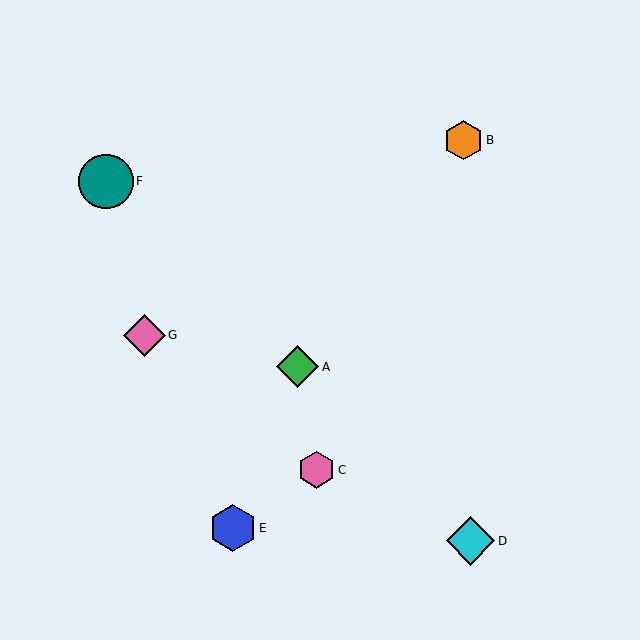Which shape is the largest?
The teal circle (labeled F) is the largest.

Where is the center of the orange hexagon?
The center of the orange hexagon is at (464, 140).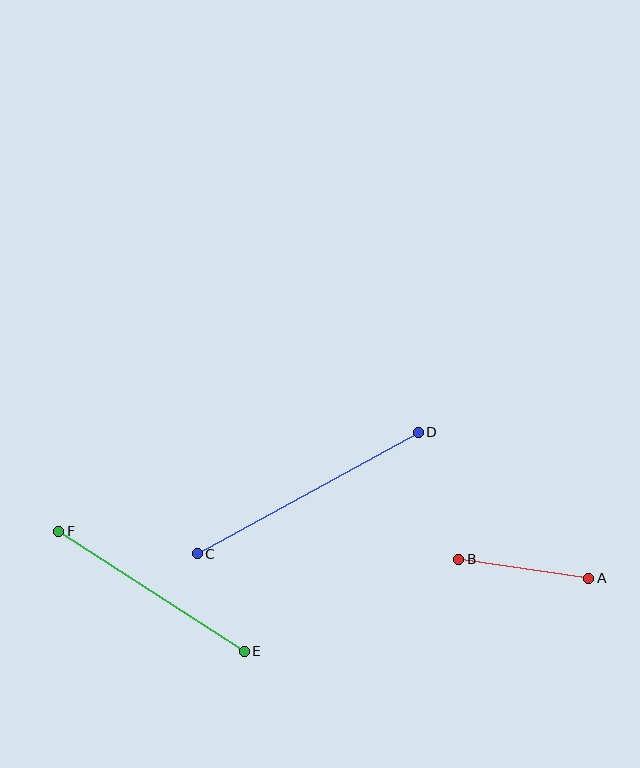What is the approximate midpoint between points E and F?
The midpoint is at approximately (152, 591) pixels.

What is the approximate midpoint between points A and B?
The midpoint is at approximately (524, 569) pixels.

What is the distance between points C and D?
The distance is approximately 252 pixels.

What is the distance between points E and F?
The distance is approximately 221 pixels.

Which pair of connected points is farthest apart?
Points C and D are farthest apart.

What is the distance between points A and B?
The distance is approximately 131 pixels.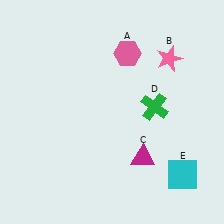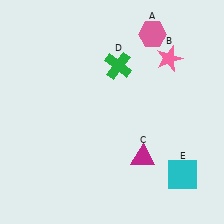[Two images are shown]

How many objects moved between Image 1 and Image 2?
2 objects moved between the two images.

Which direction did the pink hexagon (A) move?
The pink hexagon (A) moved right.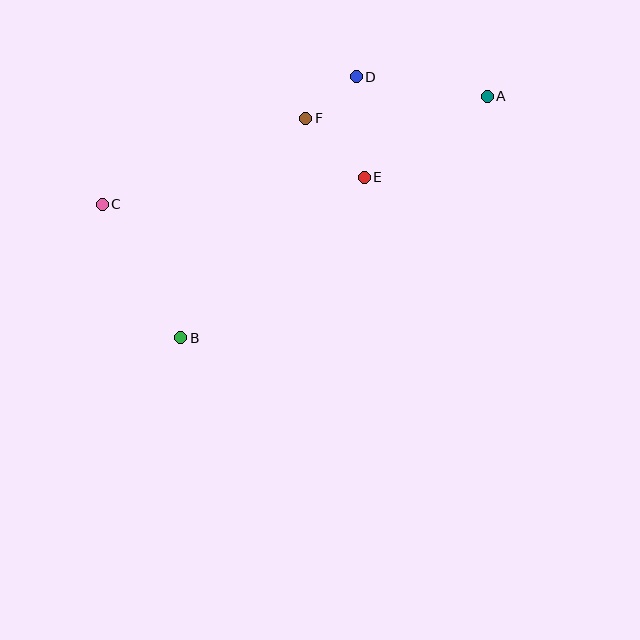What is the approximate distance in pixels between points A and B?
The distance between A and B is approximately 390 pixels.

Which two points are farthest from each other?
Points A and C are farthest from each other.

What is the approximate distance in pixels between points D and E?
The distance between D and E is approximately 101 pixels.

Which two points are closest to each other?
Points D and F are closest to each other.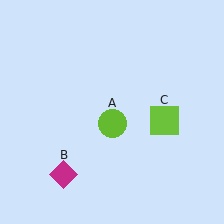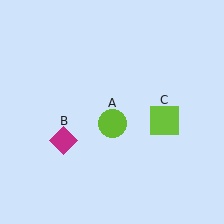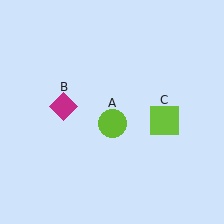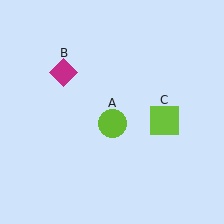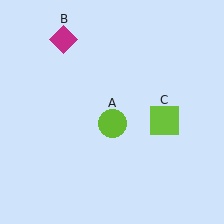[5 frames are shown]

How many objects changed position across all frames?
1 object changed position: magenta diamond (object B).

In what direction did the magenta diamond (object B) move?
The magenta diamond (object B) moved up.